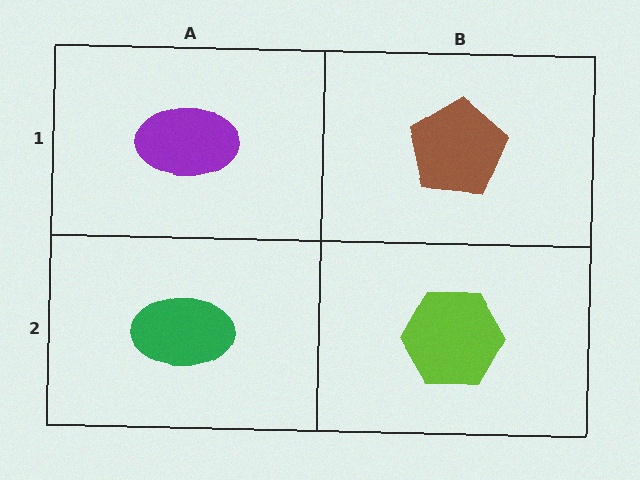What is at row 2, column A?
A green ellipse.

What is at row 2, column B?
A lime hexagon.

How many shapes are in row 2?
2 shapes.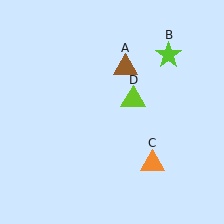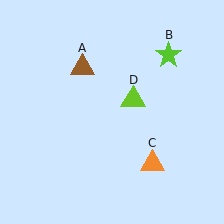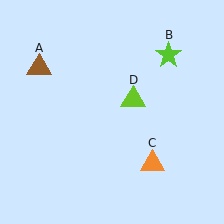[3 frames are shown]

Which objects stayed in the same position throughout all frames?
Lime star (object B) and orange triangle (object C) and lime triangle (object D) remained stationary.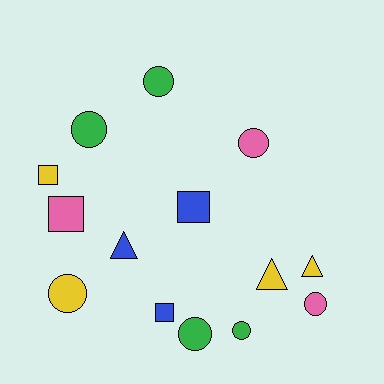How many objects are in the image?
There are 14 objects.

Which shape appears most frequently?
Circle, with 7 objects.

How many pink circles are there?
There are 2 pink circles.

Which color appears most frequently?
Green, with 4 objects.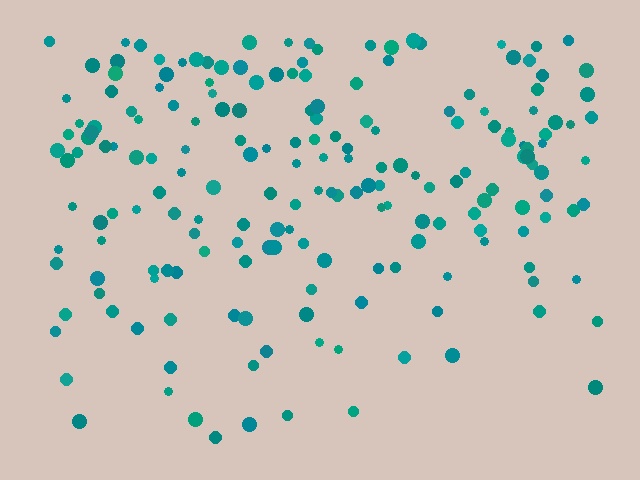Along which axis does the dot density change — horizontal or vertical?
Vertical.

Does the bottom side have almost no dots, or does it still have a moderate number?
Still a moderate number, just noticeably fewer than the top.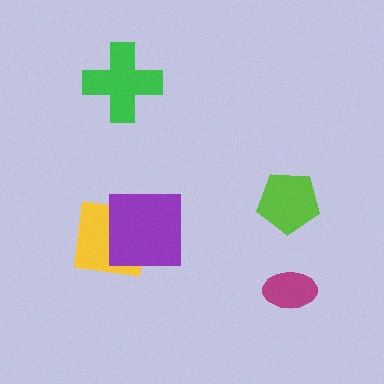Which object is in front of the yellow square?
The purple square is in front of the yellow square.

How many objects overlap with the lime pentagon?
0 objects overlap with the lime pentagon.